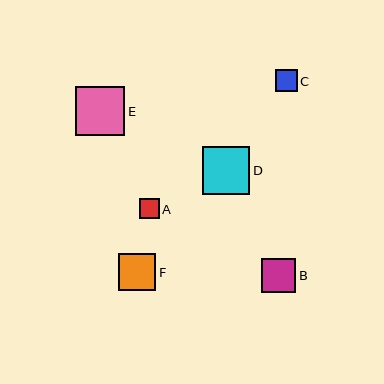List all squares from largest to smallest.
From largest to smallest: E, D, F, B, C, A.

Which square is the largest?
Square E is the largest with a size of approximately 49 pixels.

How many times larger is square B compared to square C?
Square B is approximately 1.5 times the size of square C.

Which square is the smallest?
Square A is the smallest with a size of approximately 20 pixels.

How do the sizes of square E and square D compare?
Square E and square D are approximately the same size.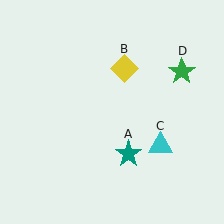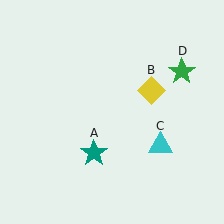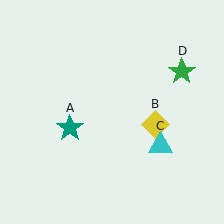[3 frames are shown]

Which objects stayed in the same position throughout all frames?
Cyan triangle (object C) and green star (object D) remained stationary.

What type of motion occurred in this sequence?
The teal star (object A), yellow diamond (object B) rotated clockwise around the center of the scene.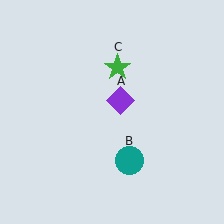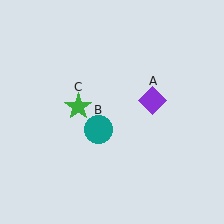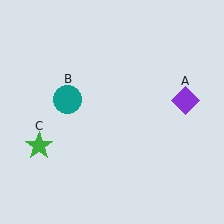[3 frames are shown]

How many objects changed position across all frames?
3 objects changed position: purple diamond (object A), teal circle (object B), green star (object C).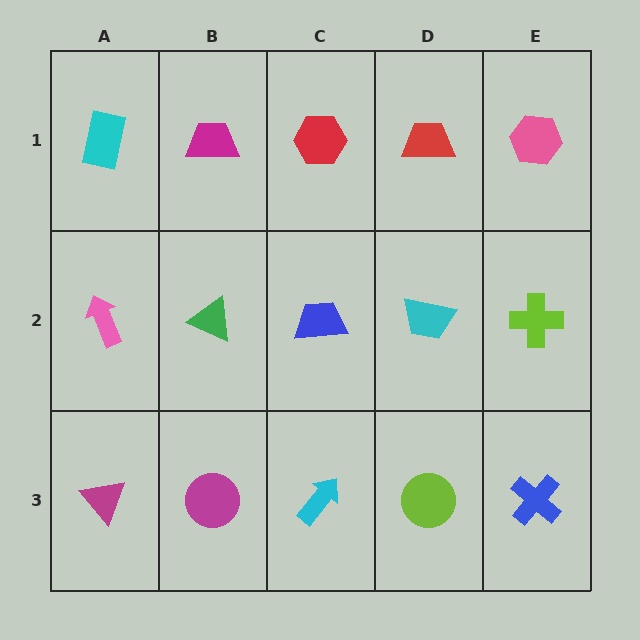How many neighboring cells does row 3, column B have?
3.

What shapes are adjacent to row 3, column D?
A cyan trapezoid (row 2, column D), a cyan arrow (row 3, column C), a blue cross (row 3, column E).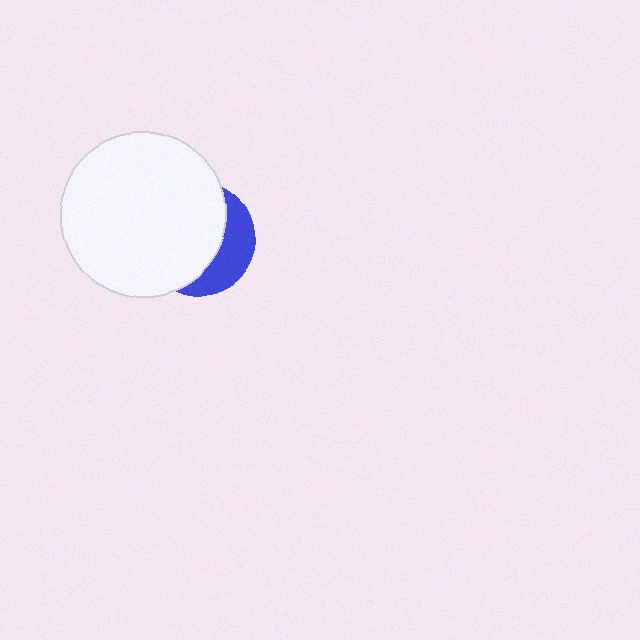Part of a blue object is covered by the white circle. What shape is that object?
It is a circle.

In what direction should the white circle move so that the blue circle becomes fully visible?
The white circle should move left. That is the shortest direction to clear the overlap and leave the blue circle fully visible.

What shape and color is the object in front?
The object in front is a white circle.